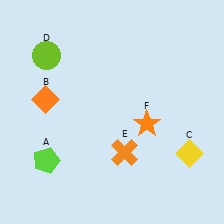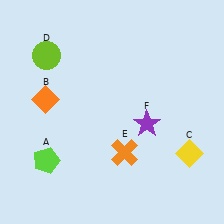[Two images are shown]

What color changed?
The star (F) changed from orange in Image 1 to purple in Image 2.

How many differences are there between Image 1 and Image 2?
There is 1 difference between the two images.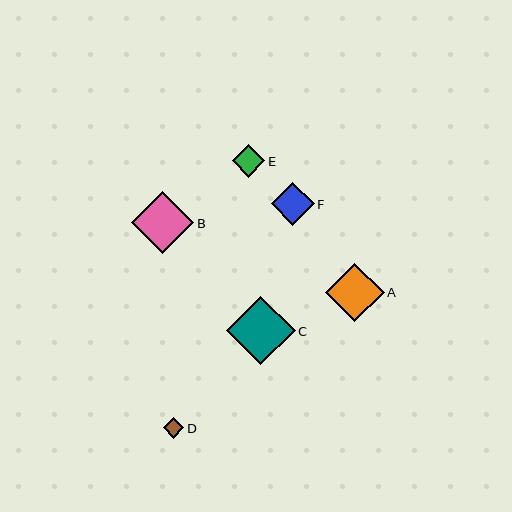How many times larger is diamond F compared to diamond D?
Diamond F is approximately 2.1 times the size of diamond D.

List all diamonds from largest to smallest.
From largest to smallest: C, B, A, F, E, D.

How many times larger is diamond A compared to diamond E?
Diamond A is approximately 1.8 times the size of diamond E.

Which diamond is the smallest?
Diamond D is the smallest with a size of approximately 20 pixels.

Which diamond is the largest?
Diamond C is the largest with a size of approximately 68 pixels.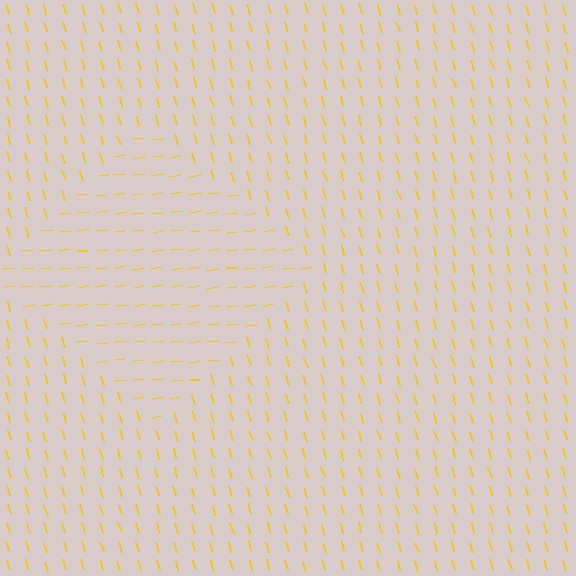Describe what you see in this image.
The image is filled with small yellow line segments. A diamond region in the image has lines oriented differently from the surrounding lines, creating a visible texture boundary.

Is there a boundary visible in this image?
Yes, there is a texture boundary formed by a change in line orientation.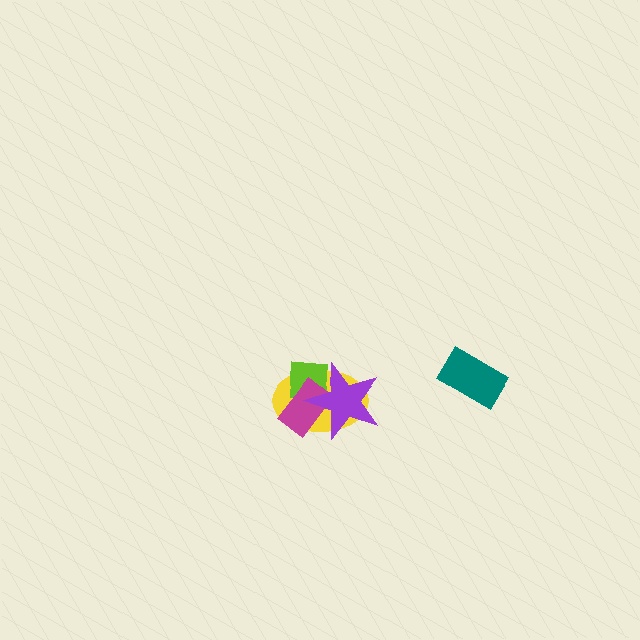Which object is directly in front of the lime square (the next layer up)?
The magenta rectangle is directly in front of the lime square.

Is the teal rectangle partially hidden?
No, no other shape covers it.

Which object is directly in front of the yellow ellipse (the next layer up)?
The lime square is directly in front of the yellow ellipse.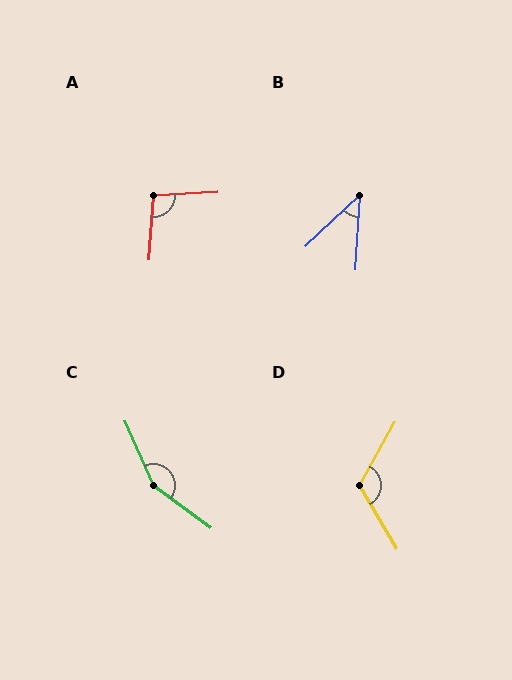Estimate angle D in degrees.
Approximately 120 degrees.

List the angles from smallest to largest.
B (44°), A (97°), D (120°), C (150°).